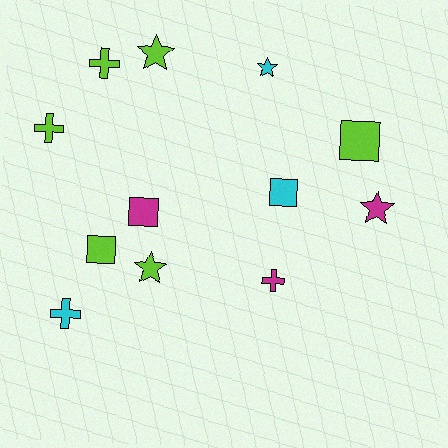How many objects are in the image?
There are 12 objects.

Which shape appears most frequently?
Star, with 4 objects.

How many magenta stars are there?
There is 1 magenta star.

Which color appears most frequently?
Lime, with 6 objects.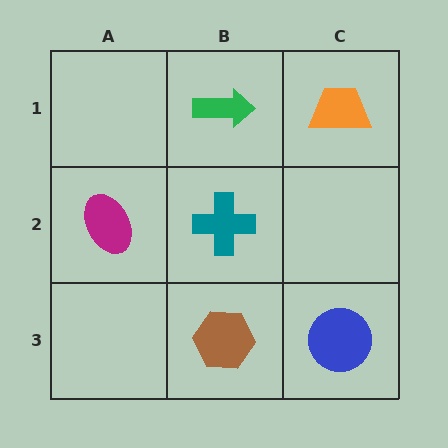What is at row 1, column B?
A green arrow.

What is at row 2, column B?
A teal cross.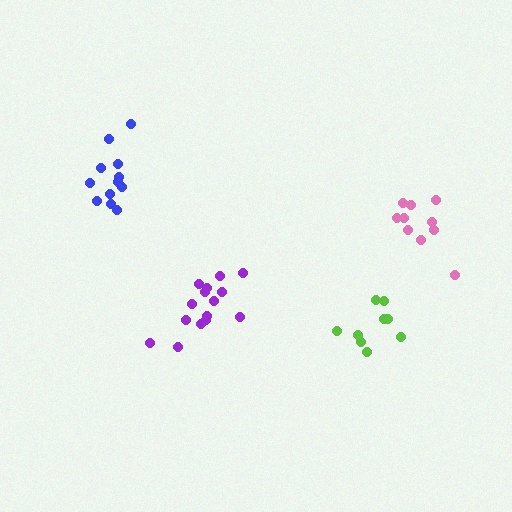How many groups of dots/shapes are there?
There are 4 groups.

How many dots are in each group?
Group 1: 10 dots, Group 2: 12 dots, Group 3: 15 dots, Group 4: 9 dots (46 total).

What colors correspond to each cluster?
The clusters are colored: pink, blue, purple, lime.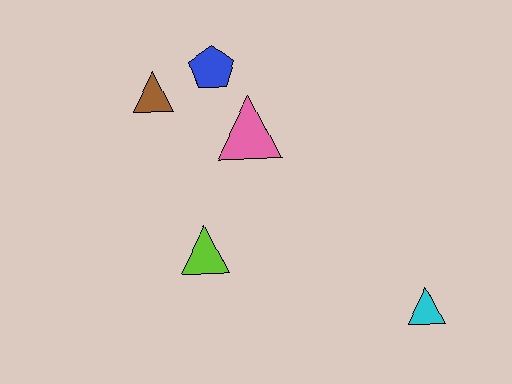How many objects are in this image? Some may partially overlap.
There are 5 objects.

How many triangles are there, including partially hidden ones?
There are 4 triangles.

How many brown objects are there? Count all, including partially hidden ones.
There is 1 brown object.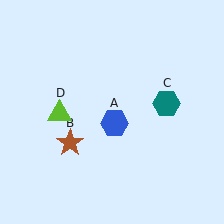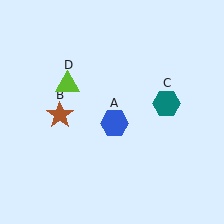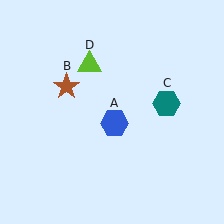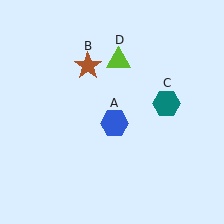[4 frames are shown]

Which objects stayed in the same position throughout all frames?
Blue hexagon (object A) and teal hexagon (object C) remained stationary.